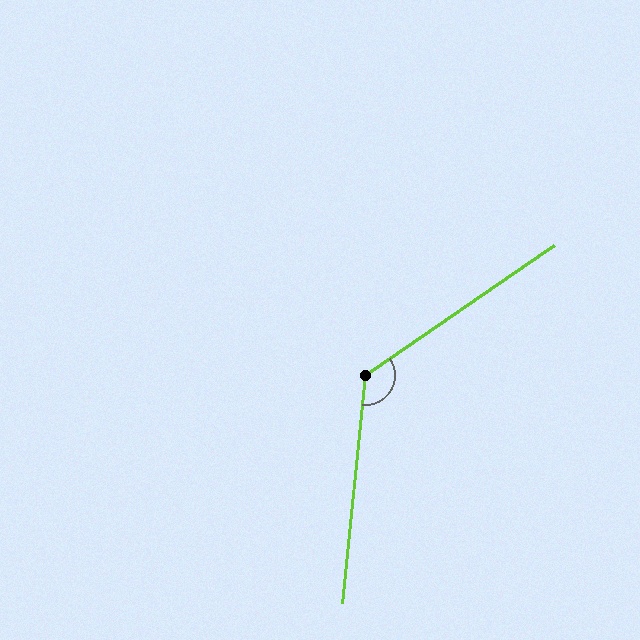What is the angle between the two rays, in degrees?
Approximately 130 degrees.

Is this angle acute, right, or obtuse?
It is obtuse.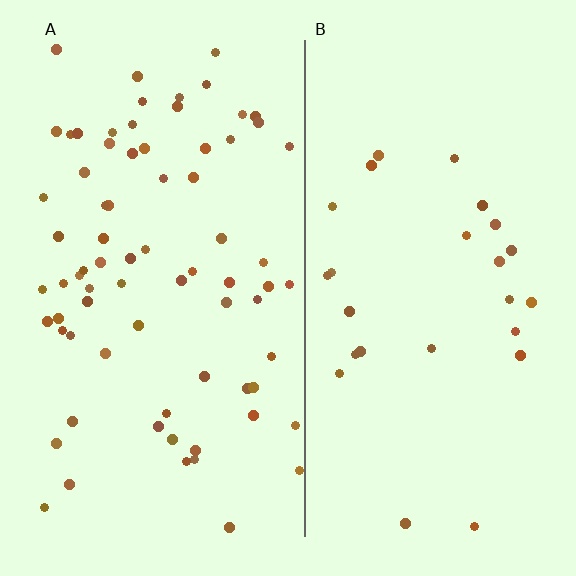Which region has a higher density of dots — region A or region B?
A (the left).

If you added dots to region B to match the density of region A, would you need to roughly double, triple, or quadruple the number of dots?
Approximately triple.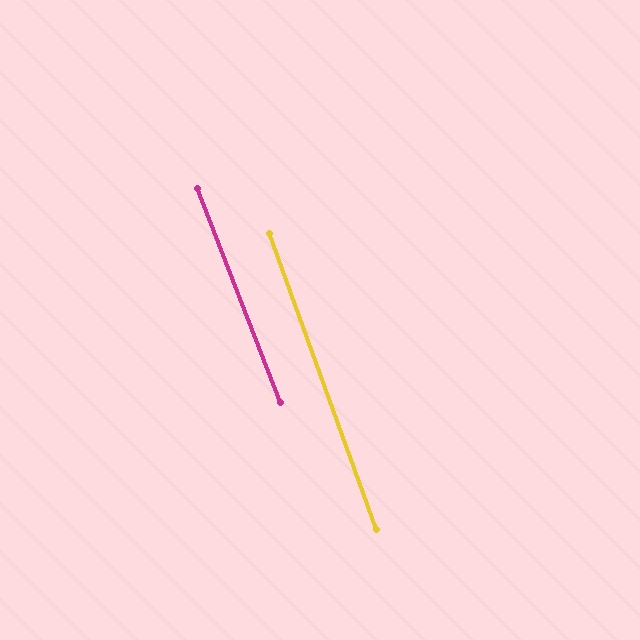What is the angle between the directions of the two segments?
Approximately 1 degree.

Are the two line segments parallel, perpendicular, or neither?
Parallel — their directions differ by only 1.3°.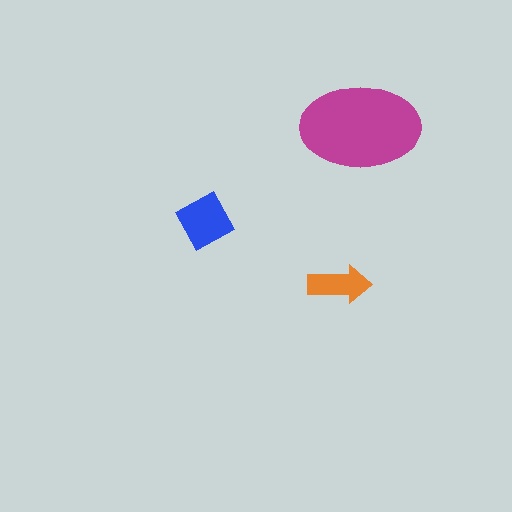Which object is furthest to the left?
The blue diamond is leftmost.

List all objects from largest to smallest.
The magenta ellipse, the blue diamond, the orange arrow.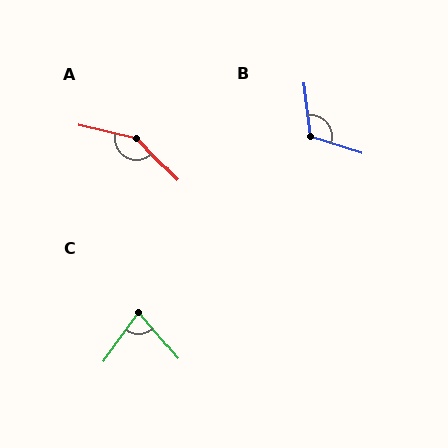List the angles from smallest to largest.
C (76°), B (116°), A (147°).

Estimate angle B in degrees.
Approximately 116 degrees.